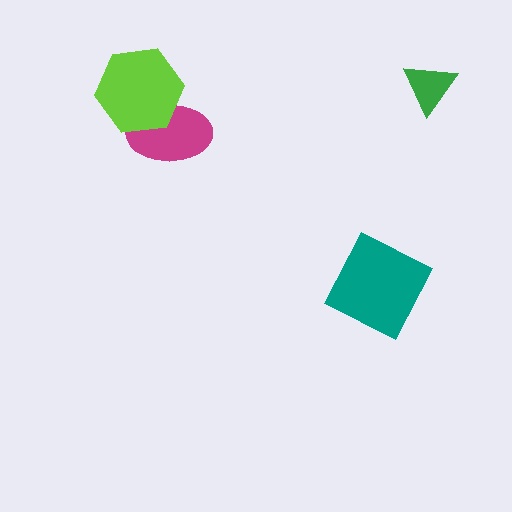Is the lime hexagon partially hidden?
No, no other shape covers it.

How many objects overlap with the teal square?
0 objects overlap with the teal square.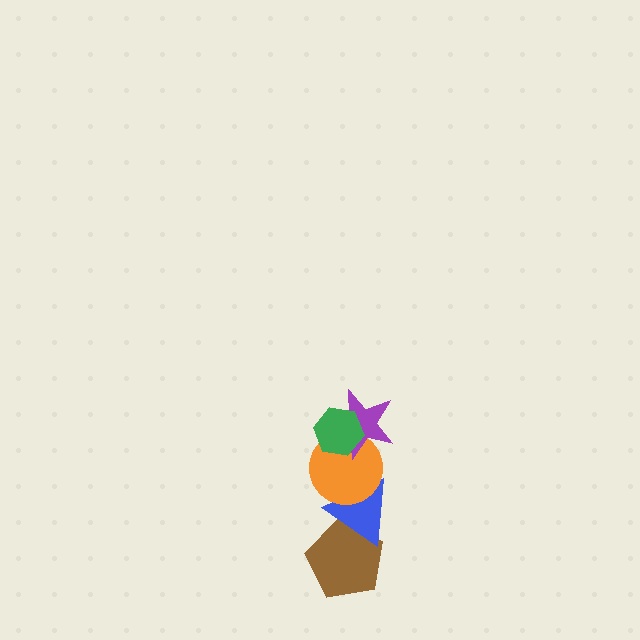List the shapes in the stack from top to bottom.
From top to bottom: the green hexagon, the purple star, the orange circle, the blue triangle, the brown pentagon.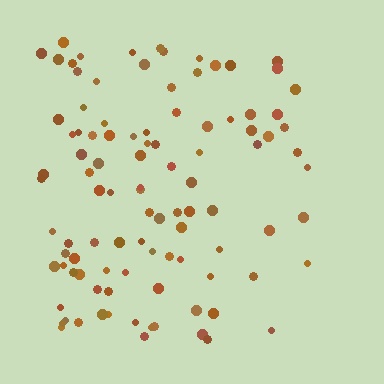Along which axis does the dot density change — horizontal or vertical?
Horizontal.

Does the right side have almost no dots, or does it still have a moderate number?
Still a moderate number, just noticeably fewer than the left.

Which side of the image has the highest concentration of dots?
The left.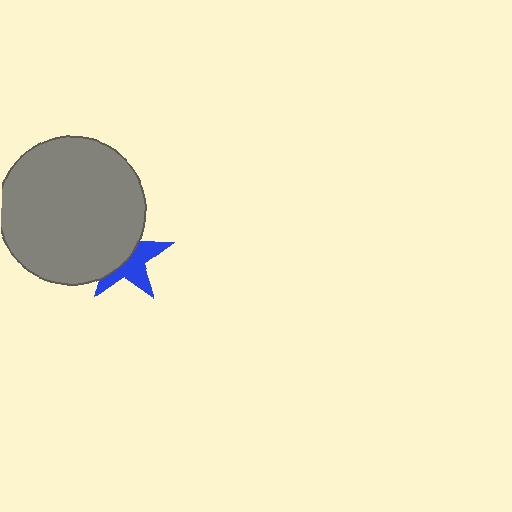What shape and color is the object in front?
The object in front is a gray circle.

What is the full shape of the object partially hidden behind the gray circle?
The partially hidden object is a blue star.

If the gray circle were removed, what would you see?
You would see the complete blue star.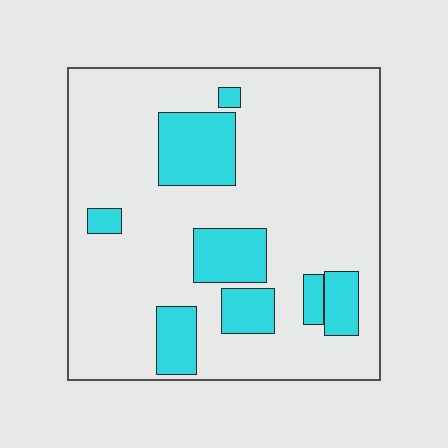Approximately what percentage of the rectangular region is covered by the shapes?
Approximately 20%.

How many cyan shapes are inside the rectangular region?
8.